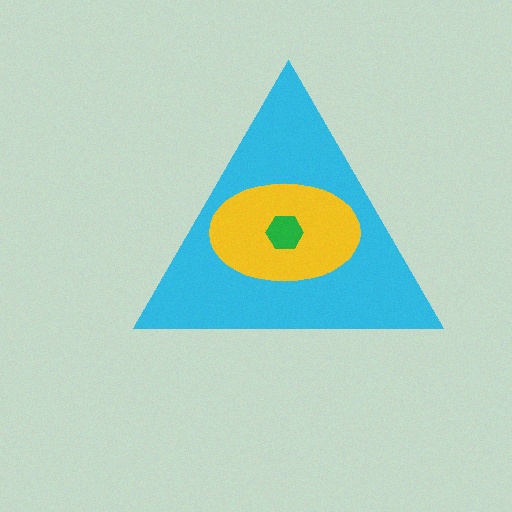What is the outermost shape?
The cyan triangle.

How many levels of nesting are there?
3.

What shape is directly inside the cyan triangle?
The yellow ellipse.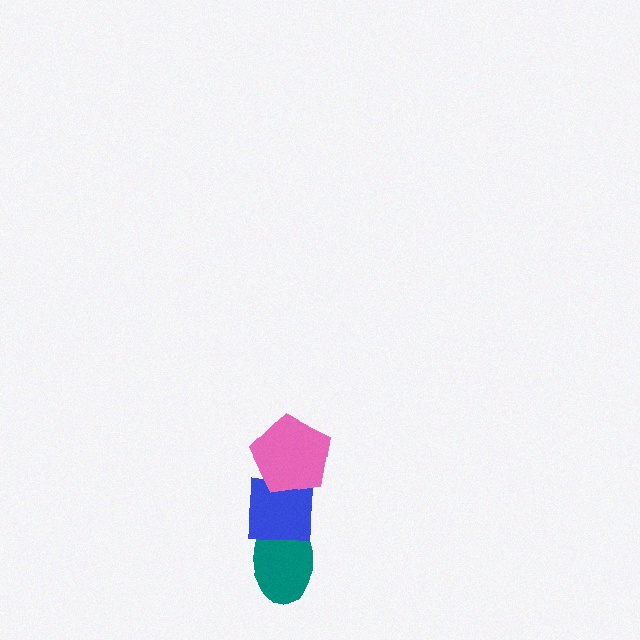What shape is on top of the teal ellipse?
The blue square is on top of the teal ellipse.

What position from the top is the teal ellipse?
The teal ellipse is 3rd from the top.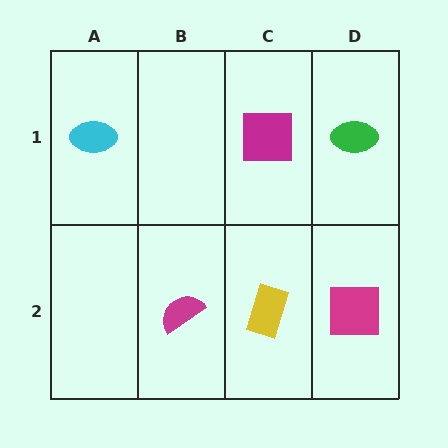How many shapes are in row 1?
3 shapes.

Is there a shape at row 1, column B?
No, that cell is empty.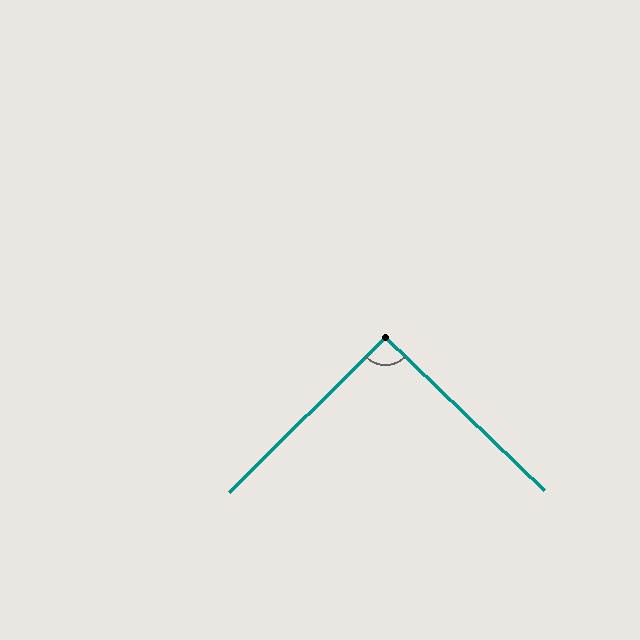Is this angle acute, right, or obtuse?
It is approximately a right angle.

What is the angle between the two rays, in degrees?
Approximately 91 degrees.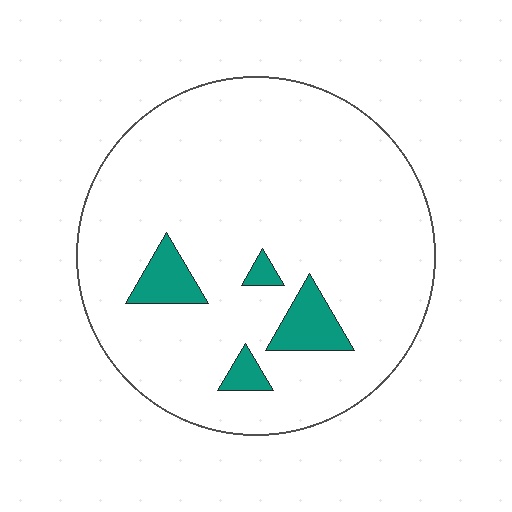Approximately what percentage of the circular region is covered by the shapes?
Approximately 10%.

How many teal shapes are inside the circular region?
4.